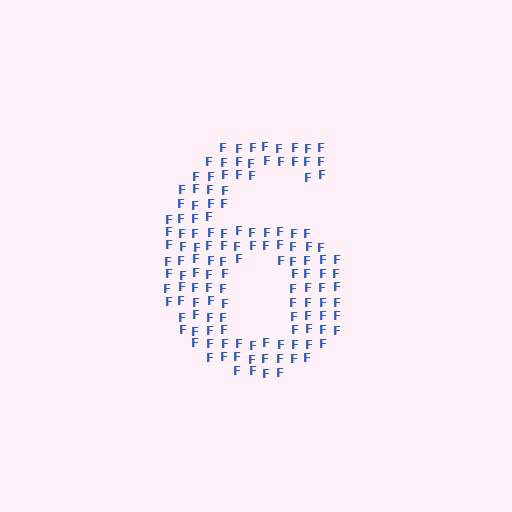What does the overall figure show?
The overall figure shows the digit 6.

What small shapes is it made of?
It is made of small letter F's.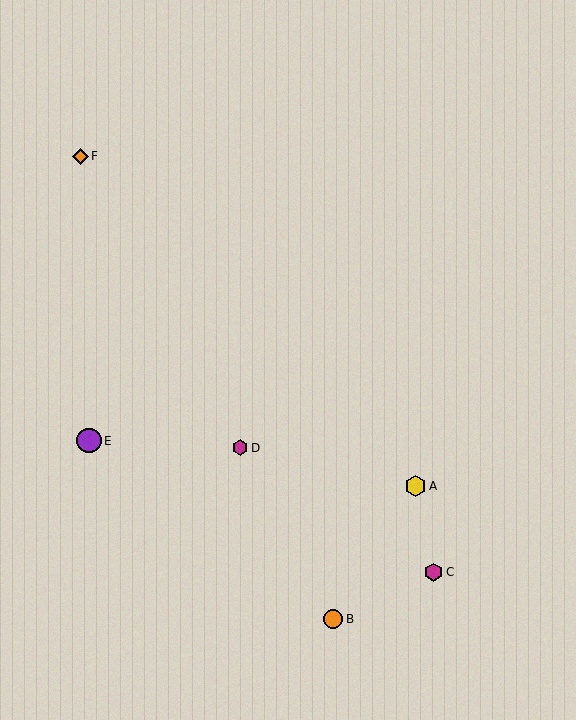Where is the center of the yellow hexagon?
The center of the yellow hexagon is at (416, 486).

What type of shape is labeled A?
Shape A is a yellow hexagon.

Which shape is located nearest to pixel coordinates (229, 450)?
The magenta hexagon (labeled D) at (240, 448) is nearest to that location.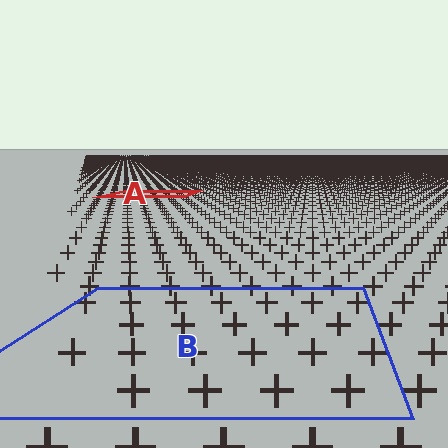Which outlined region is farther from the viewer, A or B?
Region A is farther from the viewer — the texture elements inside it appear smaller and more densely packed.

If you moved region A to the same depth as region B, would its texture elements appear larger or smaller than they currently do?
They would appear larger. At a closer depth, the same texture elements are projected at a bigger on-screen size.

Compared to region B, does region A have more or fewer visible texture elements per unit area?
Region A has more texture elements per unit area — they are packed more densely because it is farther away.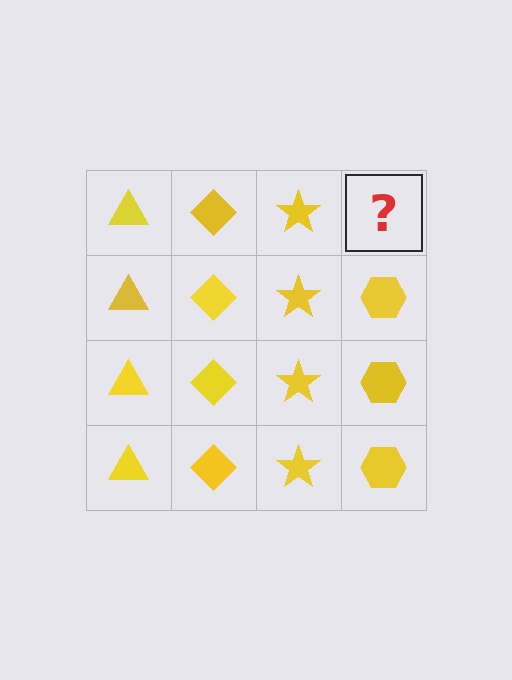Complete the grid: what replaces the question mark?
The question mark should be replaced with a yellow hexagon.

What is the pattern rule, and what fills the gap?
The rule is that each column has a consistent shape. The gap should be filled with a yellow hexagon.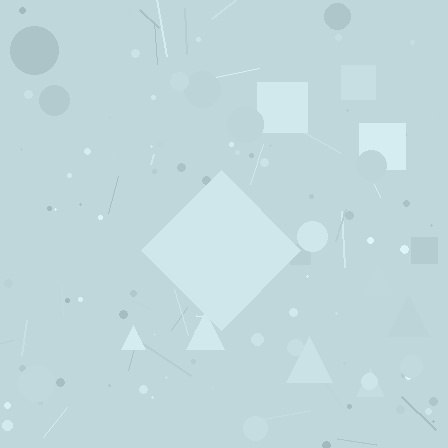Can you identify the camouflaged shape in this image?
The camouflaged shape is a diamond.